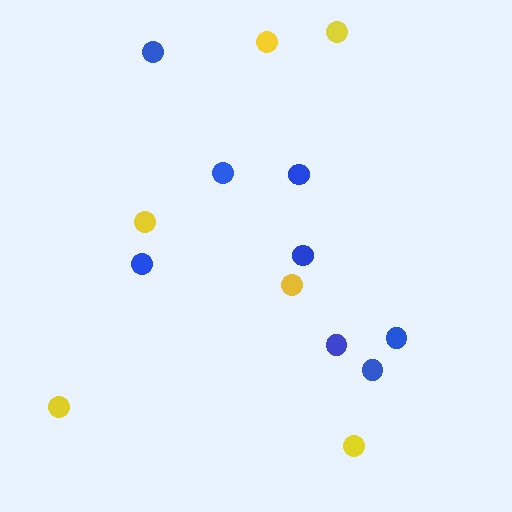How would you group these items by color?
There are 2 groups: one group of yellow circles (6) and one group of blue circles (8).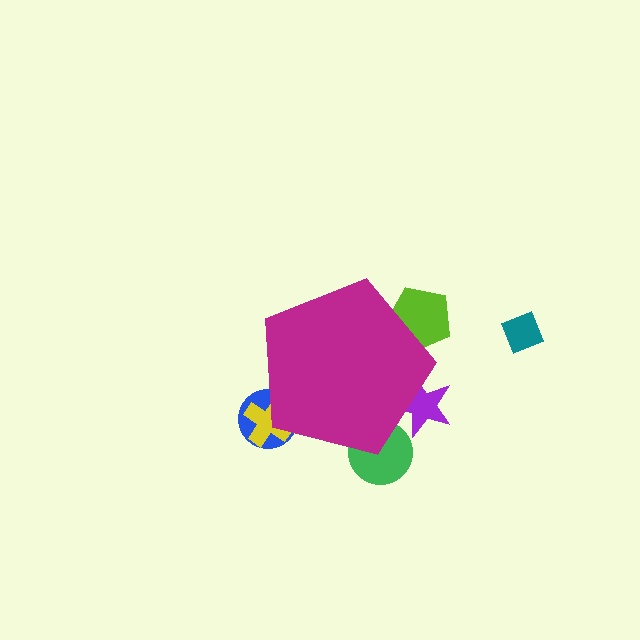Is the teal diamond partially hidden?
No, the teal diamond is fully visible.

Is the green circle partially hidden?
Yes, the green circle is partially hidden behind the magenta pentagon.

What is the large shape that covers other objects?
A magenta pentagon.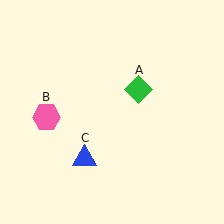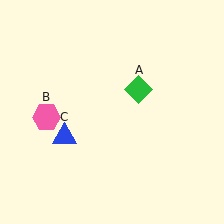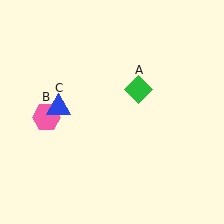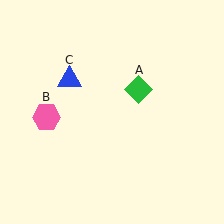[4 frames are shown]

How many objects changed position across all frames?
1 object changed position: blue triangle (object C).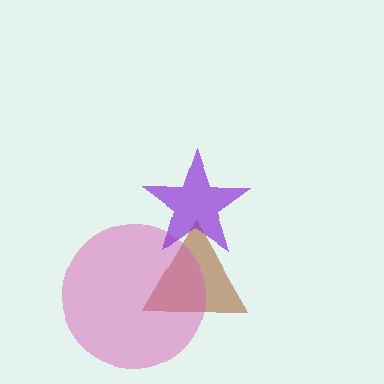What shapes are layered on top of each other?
The layered shapes are: a brown triangle, a pink circle, a purple star.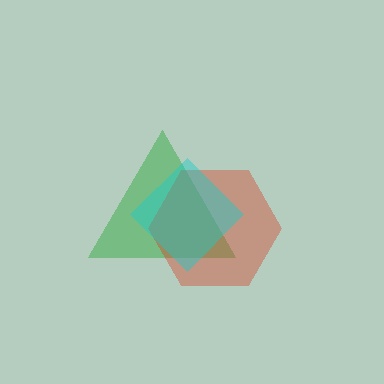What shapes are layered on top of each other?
The layered shapes are: a green triangle, a red hexagon, a cyan diamond.